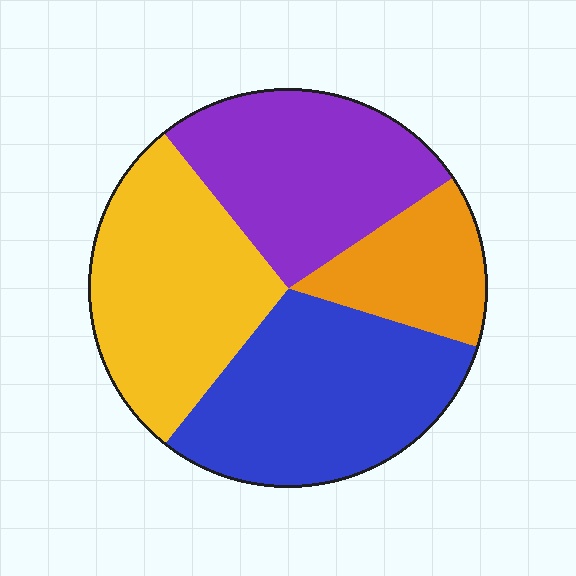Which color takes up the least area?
Orange, at roughly 15%.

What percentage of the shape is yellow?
Yellow covers about 30% of the shape.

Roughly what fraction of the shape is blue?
Blue takes up between a sixth and a third of the shape.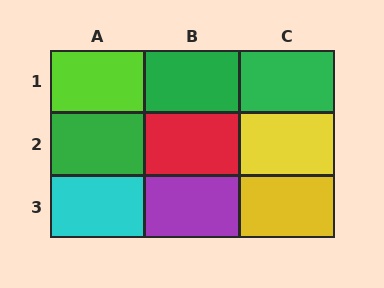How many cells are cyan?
1 cell is cyan.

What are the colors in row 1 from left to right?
Lime, green, green.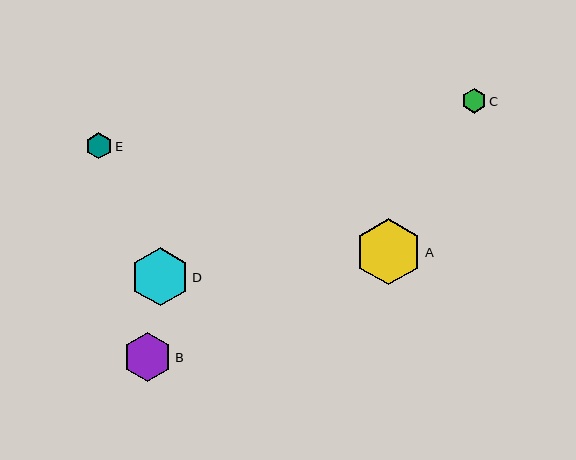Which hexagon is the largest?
Hexagon A is the largest with a size of approximately 66 pixels.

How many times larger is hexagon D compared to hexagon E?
Hexagon D is approximately 2.2 times the size of hexagon E.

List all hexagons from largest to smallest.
From largest to smallest: A, D, B, E, C.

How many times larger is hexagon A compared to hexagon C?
Hexagon A is approximately 2.7 times the size of hexagon C.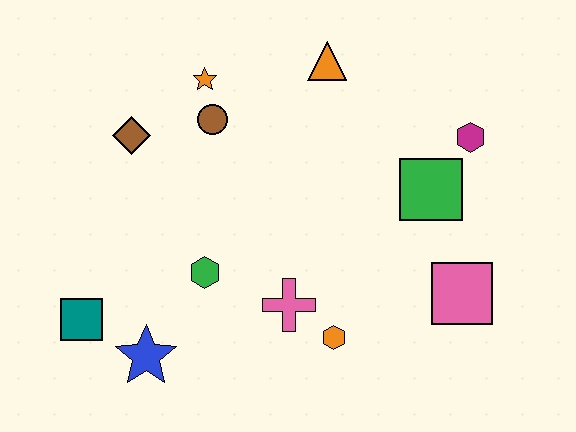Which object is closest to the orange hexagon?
The pink cross is closest to the orange hexagon.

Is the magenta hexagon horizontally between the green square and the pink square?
No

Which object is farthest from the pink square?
The teal square is farthest from the pink square.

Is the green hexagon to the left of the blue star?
No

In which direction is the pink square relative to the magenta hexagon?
The pink square is below the magenta hexagon.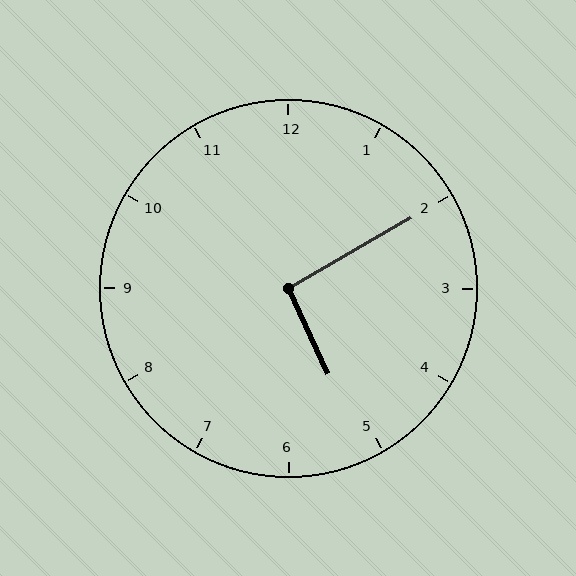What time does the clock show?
5:10.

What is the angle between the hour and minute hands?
Approximately 95 degrees.